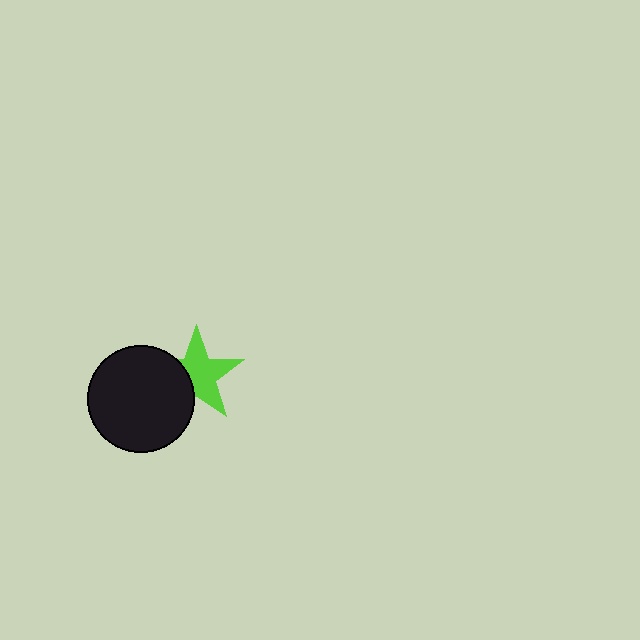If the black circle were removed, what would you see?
You would see the complete lime star.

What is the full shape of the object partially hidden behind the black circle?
The partially hidden object is a lime star.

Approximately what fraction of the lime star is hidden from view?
Roughly 34% of the lime star is hidden behind the black circle.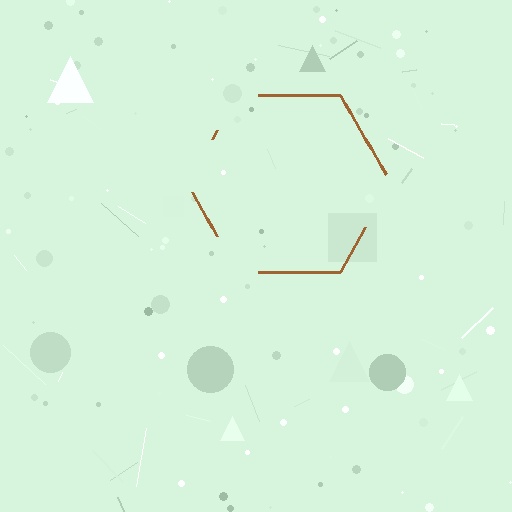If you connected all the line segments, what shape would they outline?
They would outline a hexagon.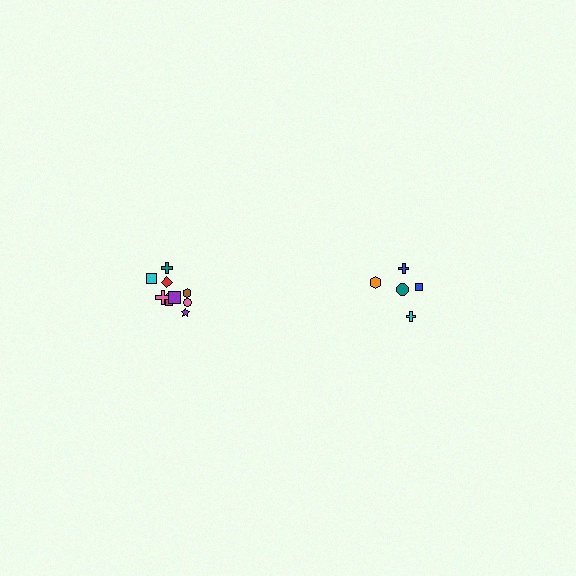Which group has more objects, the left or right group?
The left group.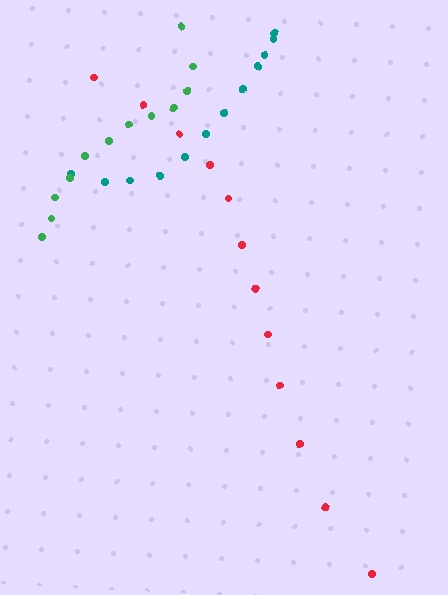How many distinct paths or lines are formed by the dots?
There are 3 distinct paths.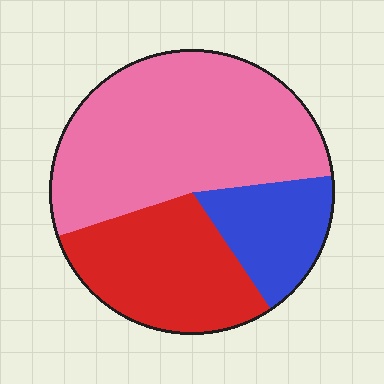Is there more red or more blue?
Red.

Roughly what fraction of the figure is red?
Red covers about 30% of the figure.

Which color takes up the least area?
Blue, at roughly 15%.